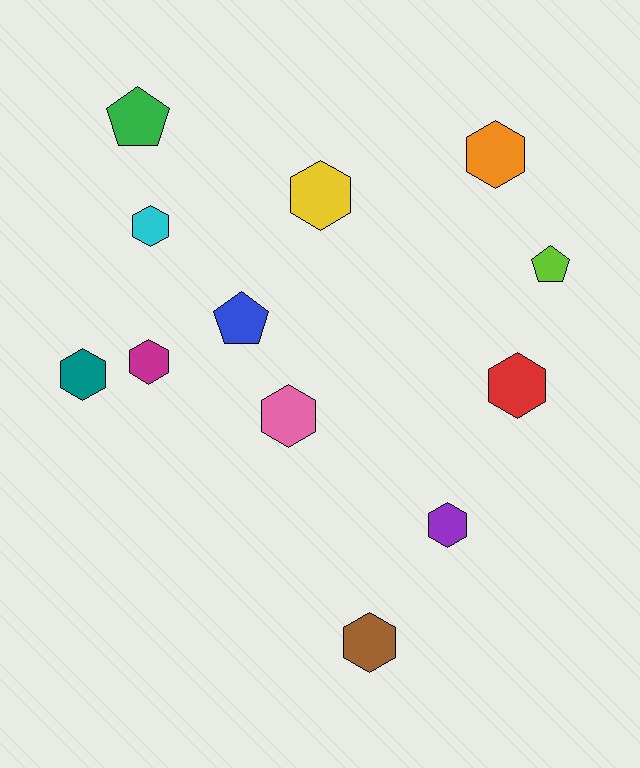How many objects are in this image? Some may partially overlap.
There are 12 objects.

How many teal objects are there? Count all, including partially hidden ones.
There is 1 teal object.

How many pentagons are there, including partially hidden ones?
There are 3 pentagons.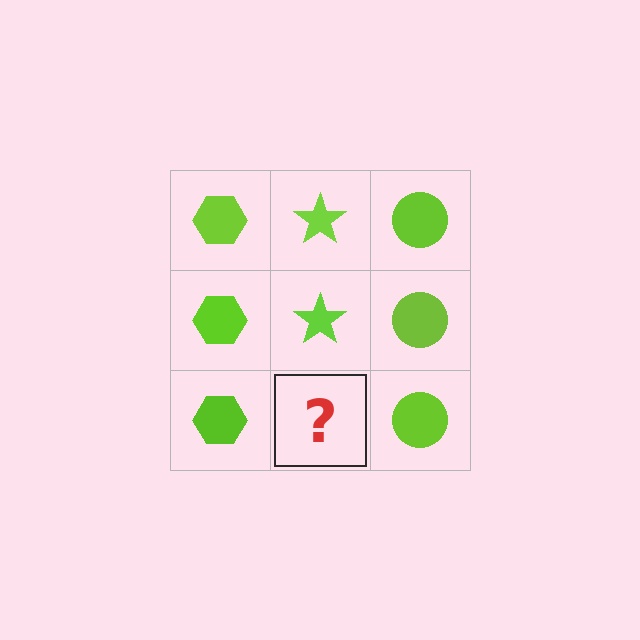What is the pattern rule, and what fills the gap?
The rule is that each column has a consistent shape. The gap should be filled with a lime star.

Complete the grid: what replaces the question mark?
The question mark should be replaced with a lime star.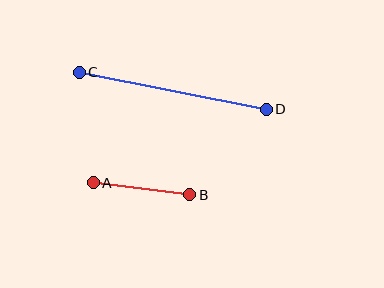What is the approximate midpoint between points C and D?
The midpoint is at approximately (173, 91) pixels.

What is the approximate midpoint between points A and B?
The midpoint is at approximately (142, 189) pixels.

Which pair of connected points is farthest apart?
Points C and D are farthest apart.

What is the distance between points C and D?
The distance is approximately 191 pixels.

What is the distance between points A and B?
The distance is approximately 97 pixels.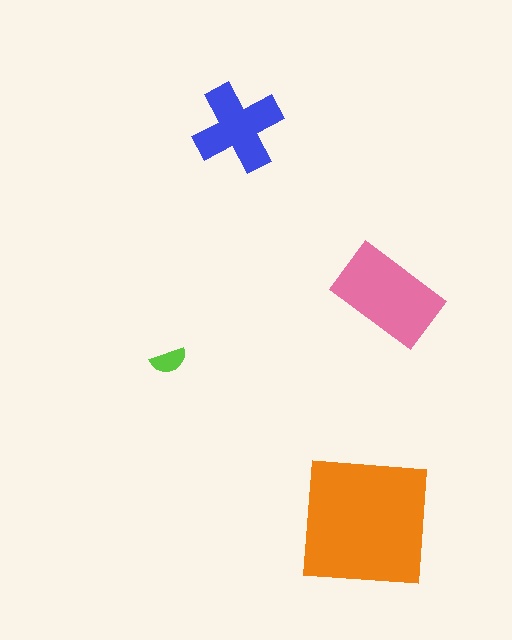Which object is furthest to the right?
The pink rectangle is rightmost.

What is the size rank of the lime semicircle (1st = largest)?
4th.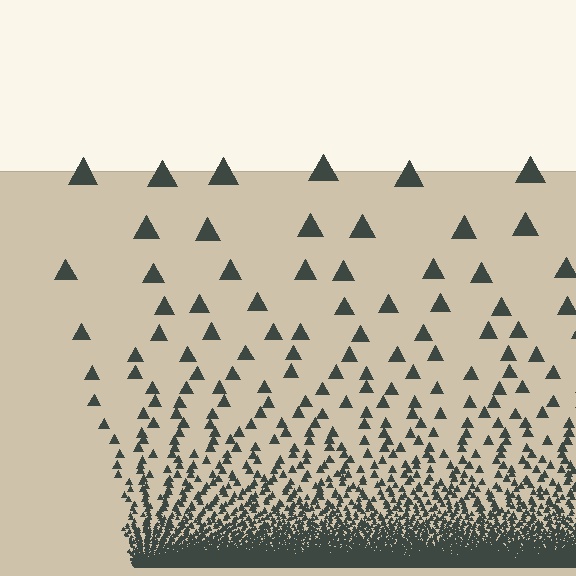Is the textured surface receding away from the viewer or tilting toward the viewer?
The surface appears to tilt toward the viewer. Texture elements get larger and sparser toward the top.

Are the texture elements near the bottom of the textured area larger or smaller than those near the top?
Smaller. The gradient is inverted — elements near the bottom are smaller and denser.